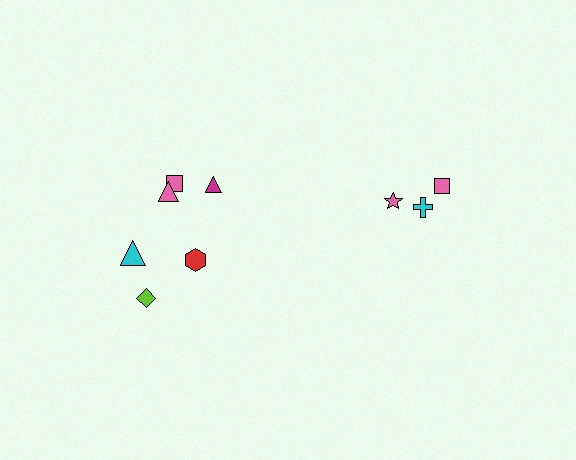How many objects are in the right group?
There are 3 objects.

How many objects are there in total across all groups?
There are 9 objects.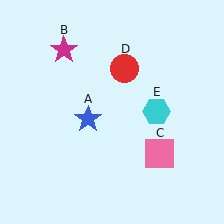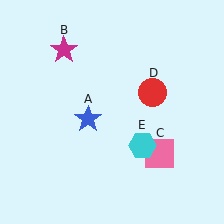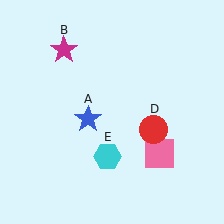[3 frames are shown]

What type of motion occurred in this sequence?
The red circle (object D), cyan hexagon (object E) rotated clockwise around the center of the scene.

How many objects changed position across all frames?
2 objects changed position: red circle (object D), cyan hexagon (object E).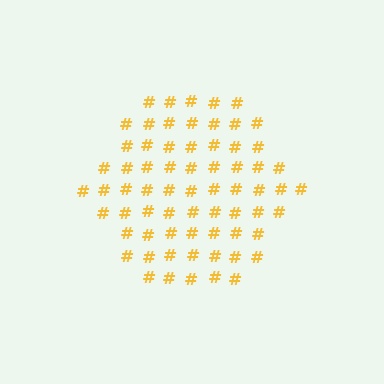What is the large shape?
The large shape is a hexagon.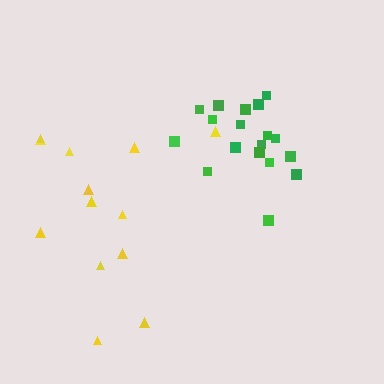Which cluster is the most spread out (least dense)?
Yellow.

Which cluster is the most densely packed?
Green.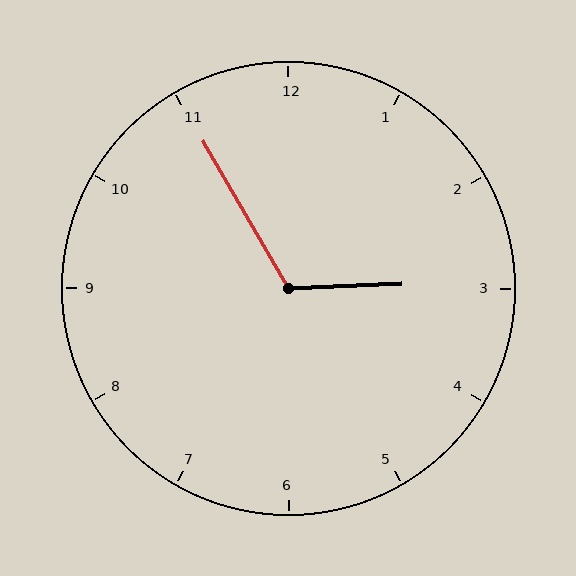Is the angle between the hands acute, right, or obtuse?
It is obtuse.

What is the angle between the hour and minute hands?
Approximately 118 degrees.